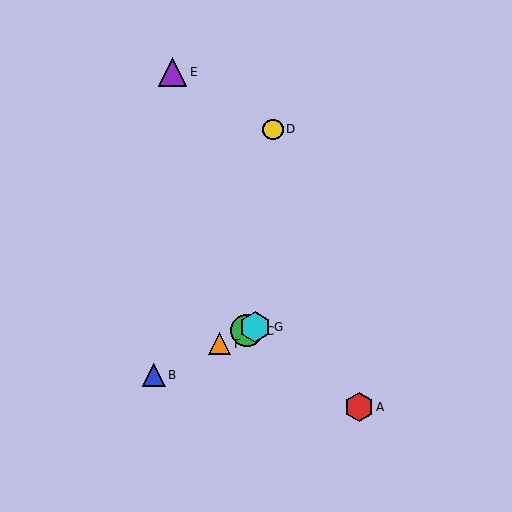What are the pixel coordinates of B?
Object B is at (154, 375).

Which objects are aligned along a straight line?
Objects B, C, F, G are aligned along a straight line.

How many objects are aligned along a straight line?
4 objects (B, C, F, G) are aligned along a straight line.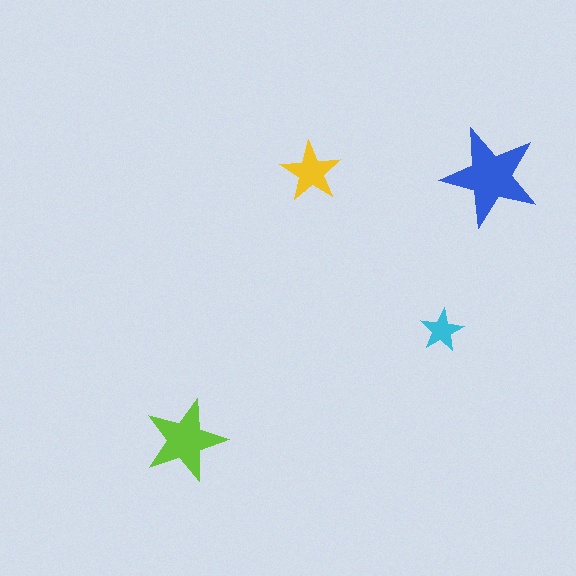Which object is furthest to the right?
The blue star is rightmost.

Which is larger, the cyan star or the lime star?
The lime one.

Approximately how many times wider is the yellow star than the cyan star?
About 1.5 times wider.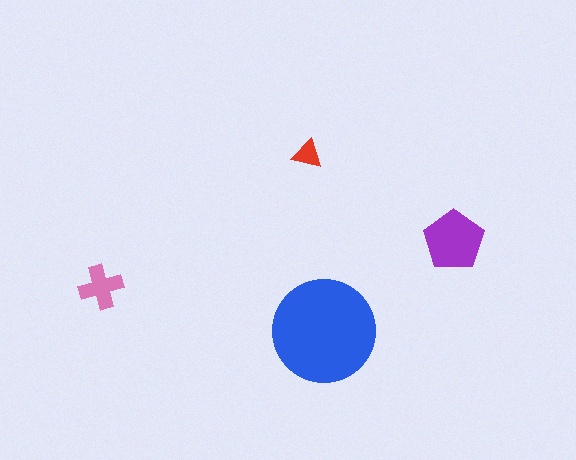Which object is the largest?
The blue circle.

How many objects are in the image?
There are 4 objects in the image.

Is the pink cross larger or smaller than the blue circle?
Smaller.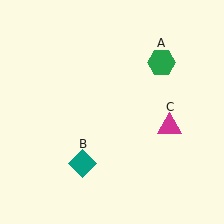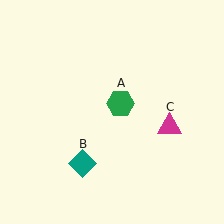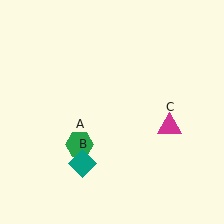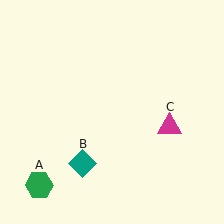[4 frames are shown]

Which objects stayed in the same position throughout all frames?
Teal diamond (object B) and magenta triangle (object C) remained stationary.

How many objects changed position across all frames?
1 object changed position: green hexagon (object A).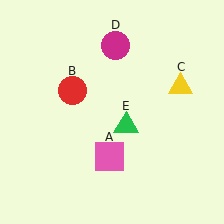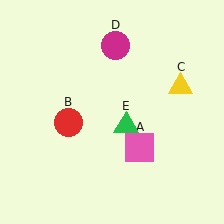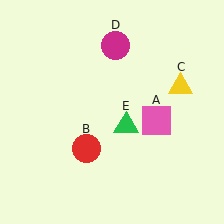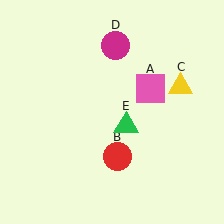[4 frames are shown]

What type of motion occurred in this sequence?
The pink square (object A), red circle (object B) rotated counterclockwise around the center of the scene.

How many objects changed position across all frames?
2 objects changed position: pink square (object A), red circle (object B).